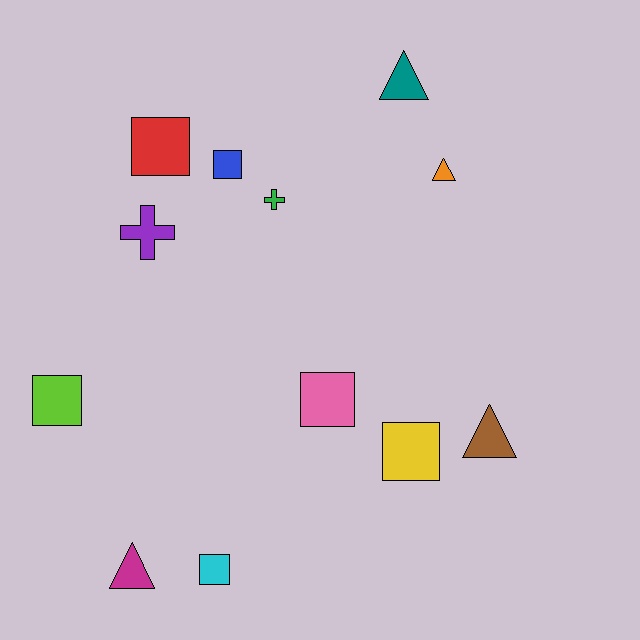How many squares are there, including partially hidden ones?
There are 6 squares.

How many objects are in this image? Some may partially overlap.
There are 12 objects.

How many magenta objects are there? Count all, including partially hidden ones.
There is 1 magenta object.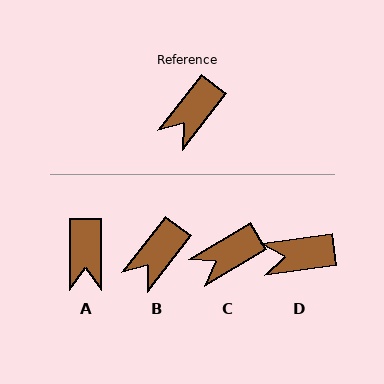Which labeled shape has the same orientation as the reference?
B.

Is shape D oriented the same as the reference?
No, it is off by about 45 degrees.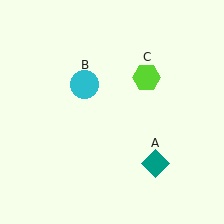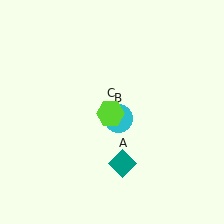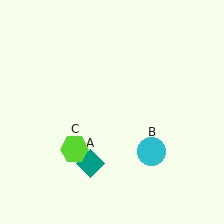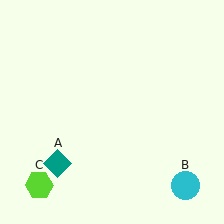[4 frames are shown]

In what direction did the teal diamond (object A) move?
The teal diamond (object A) moved left.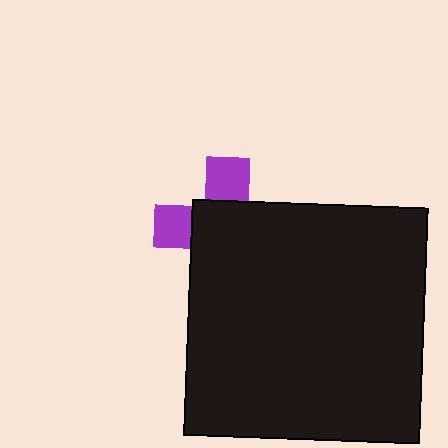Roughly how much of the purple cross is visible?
A small part of it is visible (roughly 33%).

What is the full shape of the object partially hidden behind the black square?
The partially hidden object is a purple cross.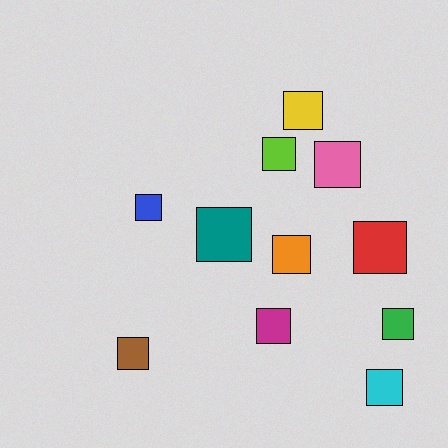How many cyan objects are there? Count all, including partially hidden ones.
There is 1 cyan object.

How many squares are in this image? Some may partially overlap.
There are 11 squares.